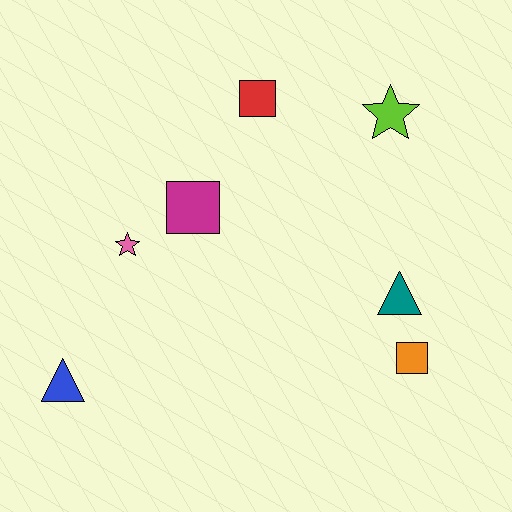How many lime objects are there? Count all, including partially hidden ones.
There is 1 lime object.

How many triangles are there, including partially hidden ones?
There are 2 triangles.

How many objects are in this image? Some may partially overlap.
There are 7 objects.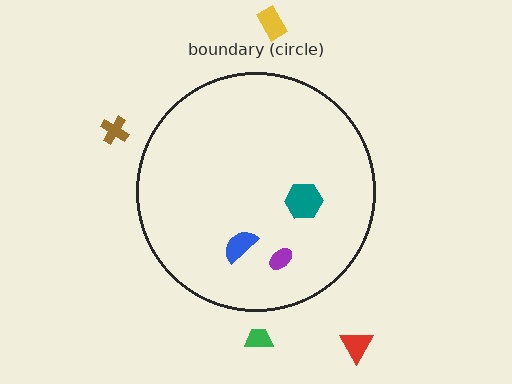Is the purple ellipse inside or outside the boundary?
Inside.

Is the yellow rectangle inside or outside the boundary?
Outside.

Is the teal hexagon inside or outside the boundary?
Inside.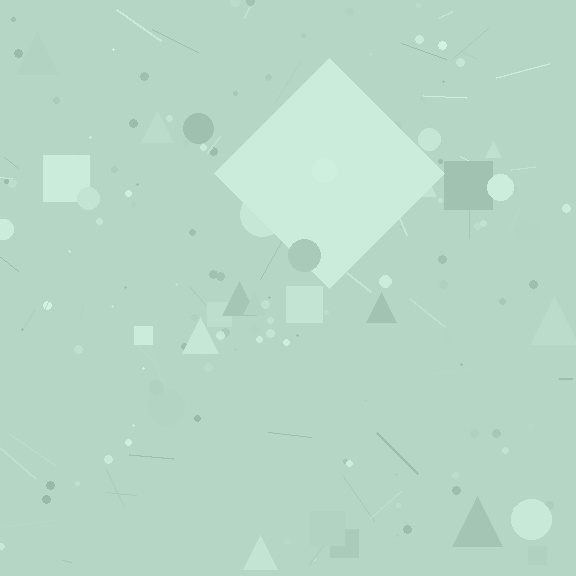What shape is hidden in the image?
A diamond is hidden in the image.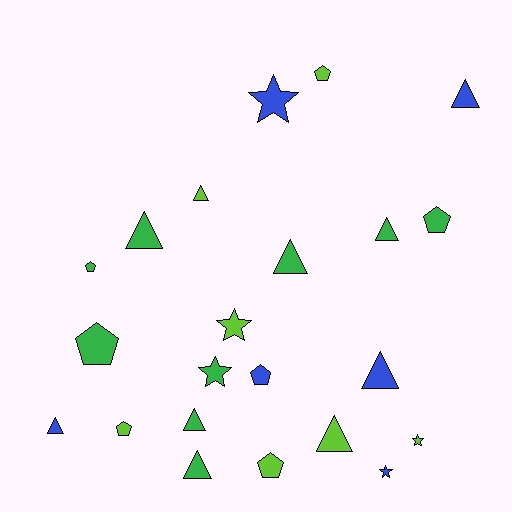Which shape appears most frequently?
Triangle, with 10 objects.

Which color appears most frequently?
Green, with 9 objects.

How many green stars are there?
There is 1 green star.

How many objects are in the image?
There are 22 objects.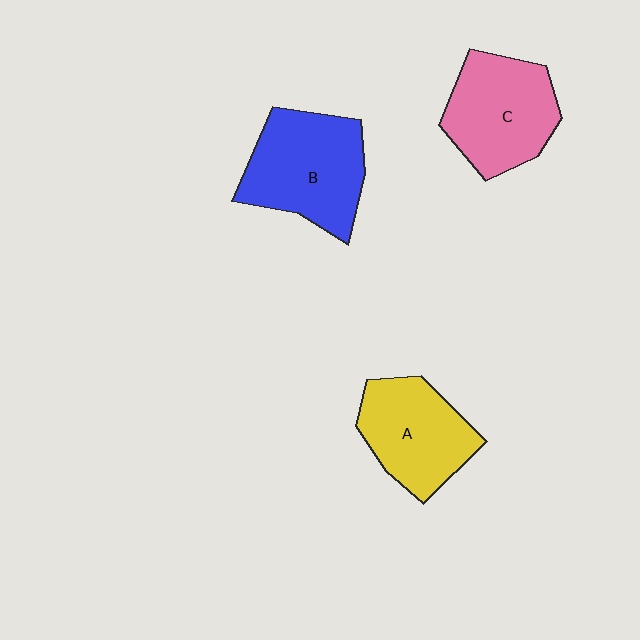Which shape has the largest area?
Shape B (blue).